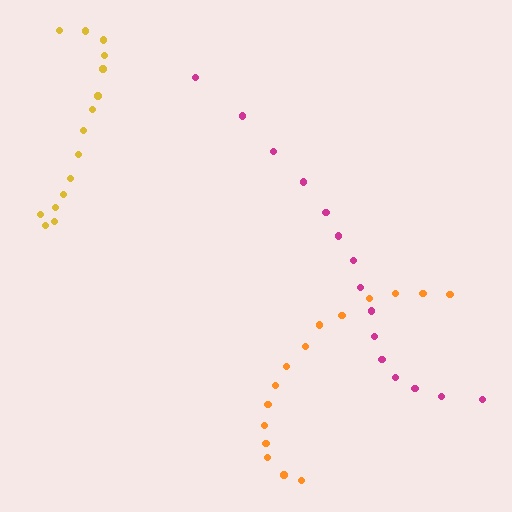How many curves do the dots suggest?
There are 3 distinct paths.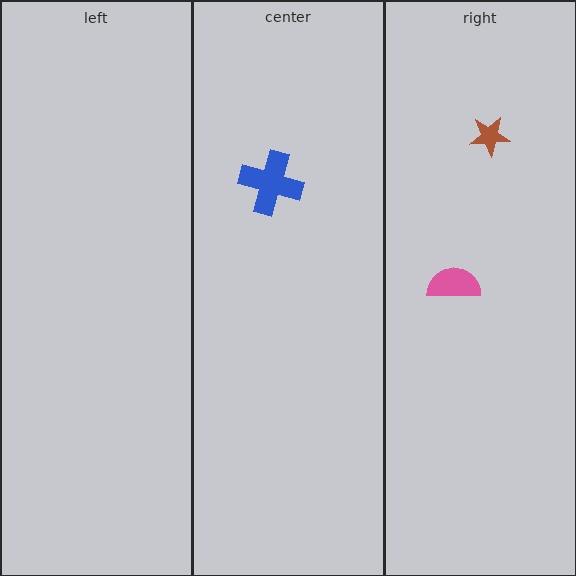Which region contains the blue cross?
The center region.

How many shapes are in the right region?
2.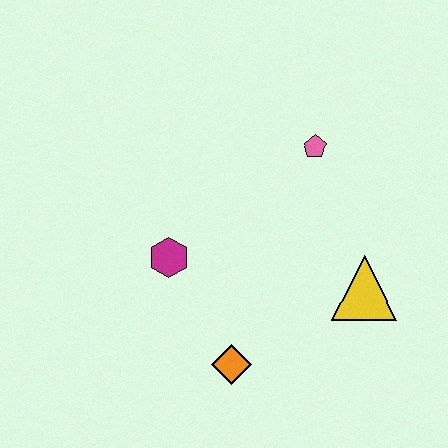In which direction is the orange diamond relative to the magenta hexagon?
The orange diamond is below the magenta hexagon.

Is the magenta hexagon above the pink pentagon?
No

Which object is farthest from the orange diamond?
The pink pentagon is farthest from the orange diamond.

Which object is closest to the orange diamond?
The magenta hexagon is closest to the orange diamond.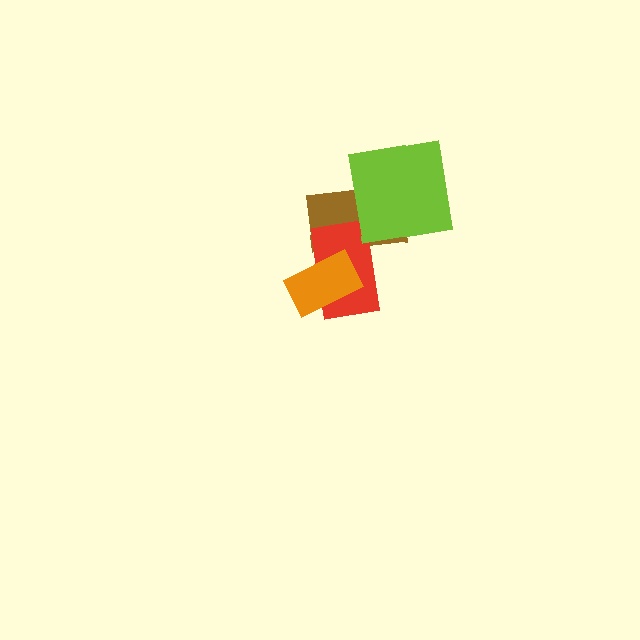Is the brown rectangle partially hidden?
Yes, it is partially covered by another shape.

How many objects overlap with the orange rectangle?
2 objects overlap with the orange rectangle.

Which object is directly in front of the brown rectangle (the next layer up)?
The red rectangle is directly in front of the brown rectangle.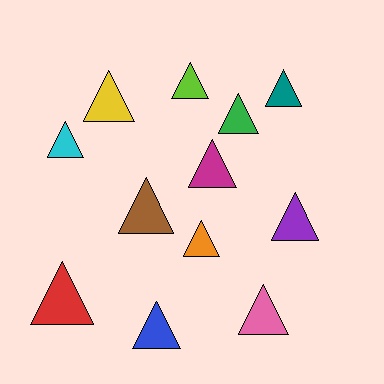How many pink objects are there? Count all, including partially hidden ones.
There is 1 pink object.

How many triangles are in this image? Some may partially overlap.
There are 12 triangles.